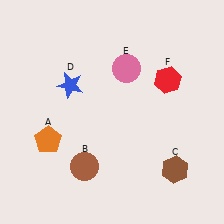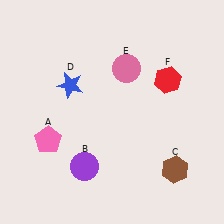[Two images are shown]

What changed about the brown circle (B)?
In Image 1, B is brown. In Image 2, it changed to purple.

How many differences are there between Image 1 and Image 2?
There are 2 differences between the two images.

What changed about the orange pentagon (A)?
In Image 1, A is orange. In Image 2, it changed to pink.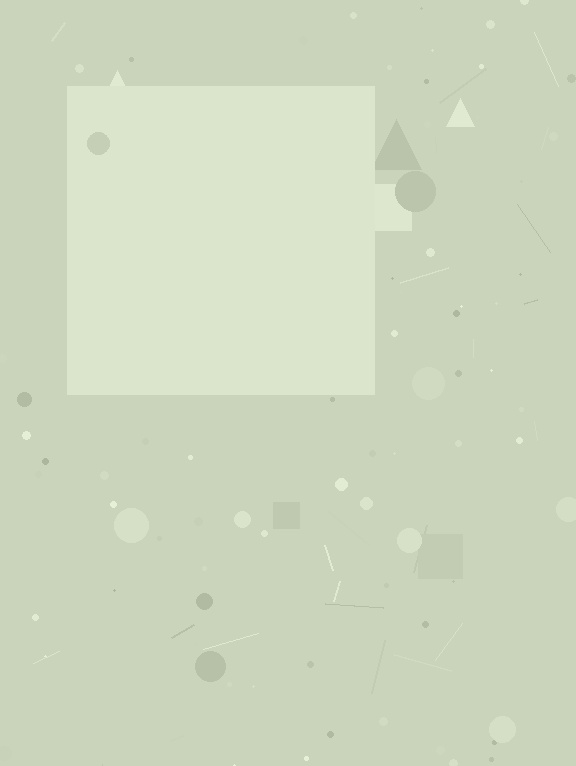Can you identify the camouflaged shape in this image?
The camouflaged shape is a square.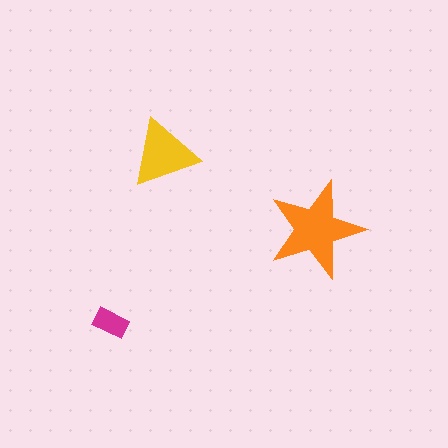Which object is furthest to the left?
The magenta rectangle is leftmost.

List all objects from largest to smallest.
The orange star, the yellow triangle, the magenta rectangle.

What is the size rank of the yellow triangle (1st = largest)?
2nd.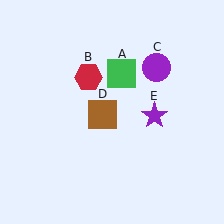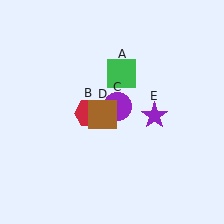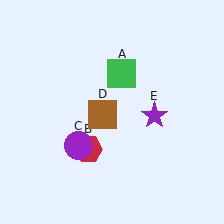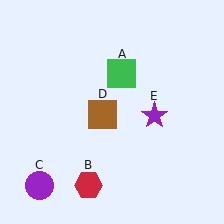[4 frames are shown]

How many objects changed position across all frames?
2 objects changed position: red hexagon (object B), purple circle (object C).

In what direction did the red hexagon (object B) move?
The red hexagon (object B) moved down.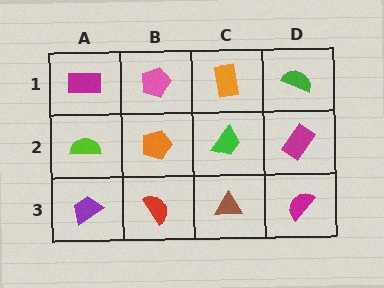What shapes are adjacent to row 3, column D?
A magenta rectangle (row 2, column D), a brown triangle (row 3, column C).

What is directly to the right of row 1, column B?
An orange rectangle.